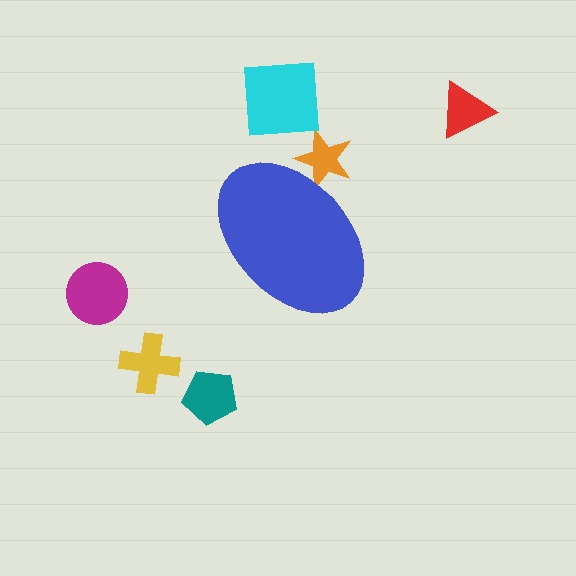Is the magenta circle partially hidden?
No, the magenta circle is fully visible.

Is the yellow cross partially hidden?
No, the yellow cross is fully visible.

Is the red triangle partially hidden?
No, the red triangle is fully visible.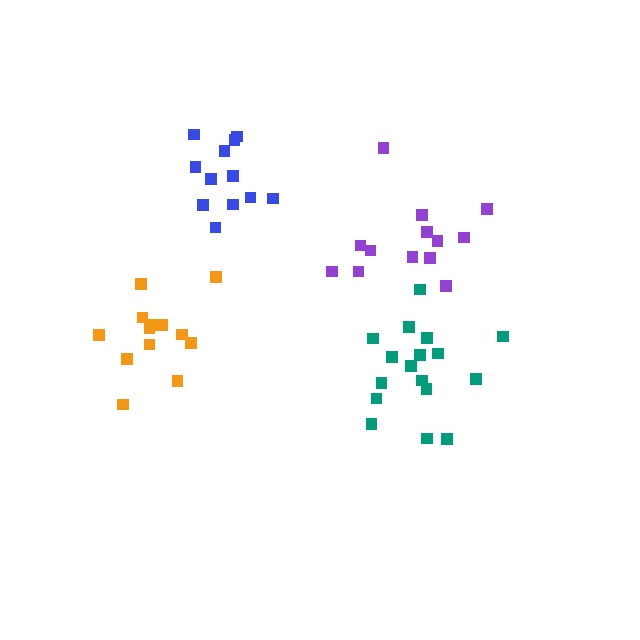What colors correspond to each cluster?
The clusters are colored: orange, blue, teal, purple.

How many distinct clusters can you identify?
There are 4 distinct clusters.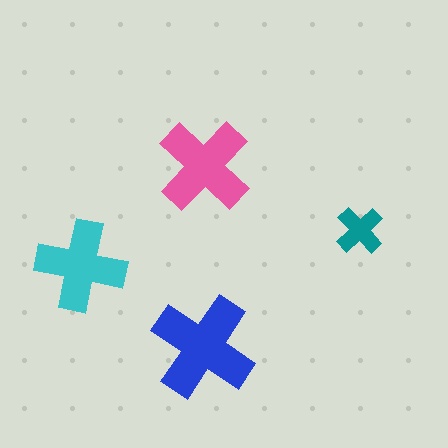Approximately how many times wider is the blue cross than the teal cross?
About 2 times wider.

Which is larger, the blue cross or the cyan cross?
The blue one.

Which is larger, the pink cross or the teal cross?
The pink one.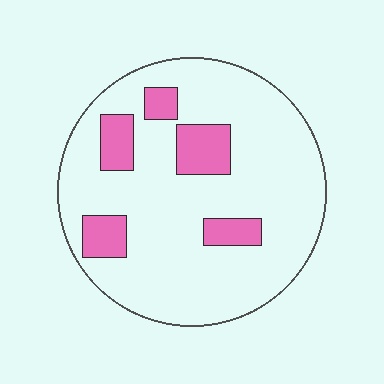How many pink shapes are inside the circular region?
5.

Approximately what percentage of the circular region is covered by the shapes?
Approximately 15%.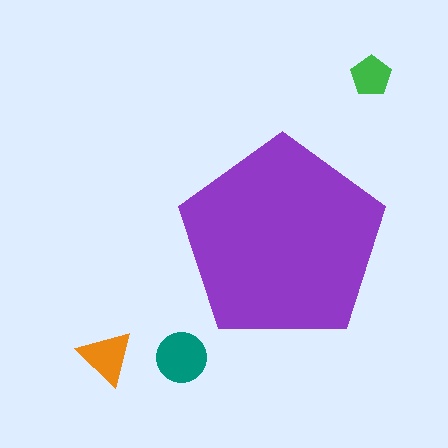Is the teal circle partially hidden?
No, the teal circle is fully visible.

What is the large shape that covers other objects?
A purple pentagon.